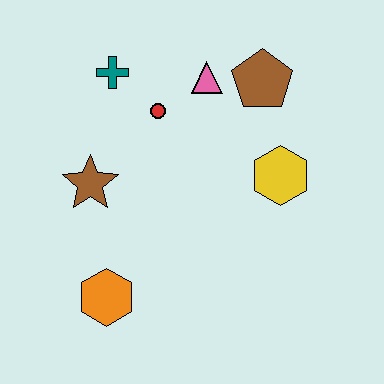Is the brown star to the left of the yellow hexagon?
Yes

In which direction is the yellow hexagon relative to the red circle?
The yellow hexagon is to the right of the red circle.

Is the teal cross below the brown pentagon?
No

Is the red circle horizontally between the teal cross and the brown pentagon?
Yes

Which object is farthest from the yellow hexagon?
The orange hexagon is farthest from the yellow hexagon.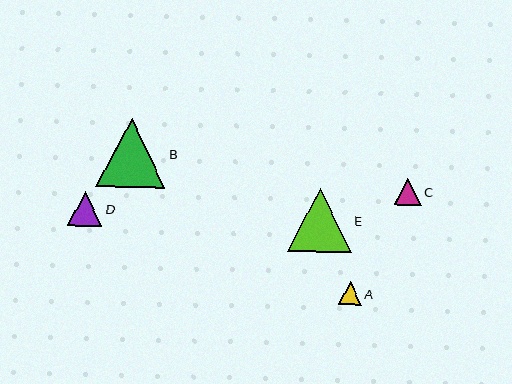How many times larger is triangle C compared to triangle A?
Triangle C is approximately 1.2 times the size of triangle A.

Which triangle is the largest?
Triangle B is the largest with a size of approximately 69 pixels.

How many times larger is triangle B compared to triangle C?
Triangle B is approximately 2.5 times the size of triangle C.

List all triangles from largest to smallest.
From largest to smallest: B, E, D, C, A.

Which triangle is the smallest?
Triangle A is the smallest with a size of approximately 23 pixels.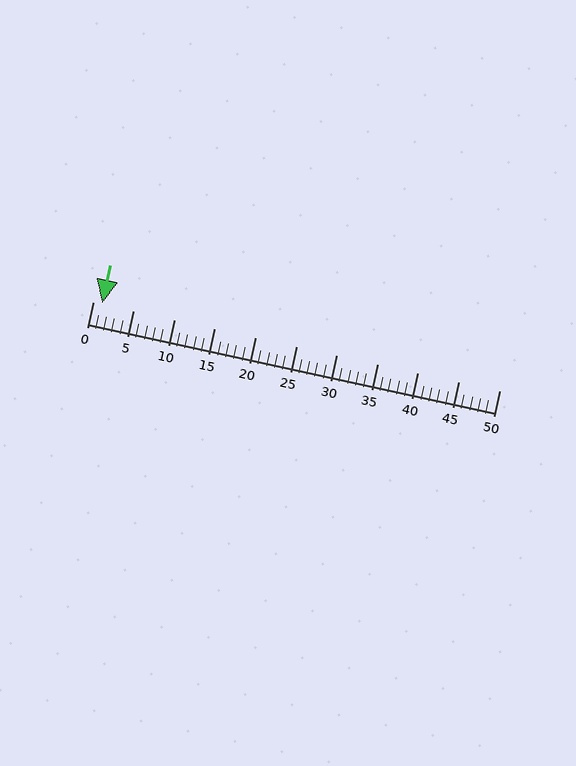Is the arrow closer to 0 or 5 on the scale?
The arrow is closer to 0.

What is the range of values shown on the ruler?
The ruler shows values from 0 to 50.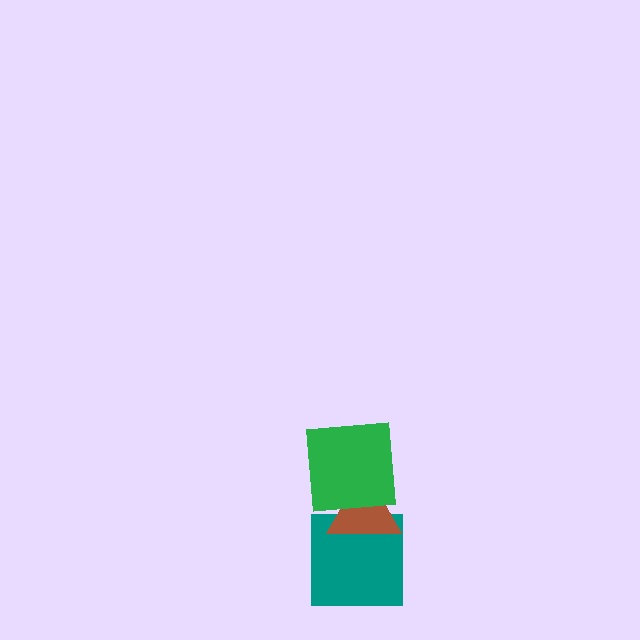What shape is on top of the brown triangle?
The green square is on top of the brown triangle.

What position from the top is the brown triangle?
The brown triangle is 2nd from the top.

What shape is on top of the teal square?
The brown triangle is on top of the teal square.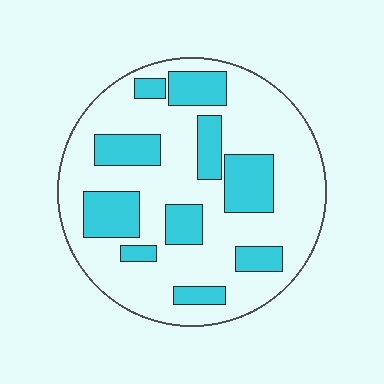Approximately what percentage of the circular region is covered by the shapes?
Approximately 30%.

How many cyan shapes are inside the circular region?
10.